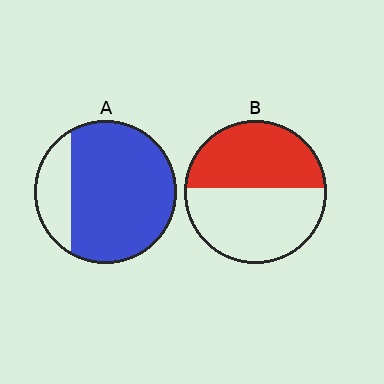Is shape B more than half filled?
Roughly half.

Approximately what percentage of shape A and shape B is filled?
A is approximately 80% and B is approximately 45%.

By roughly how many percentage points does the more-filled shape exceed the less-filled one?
By roughly 35 percentage points (A over B).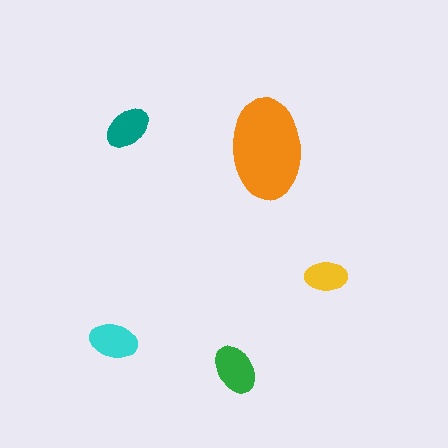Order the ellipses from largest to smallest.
the orange one, the green one, the cyan one, the teal one, the yellow one.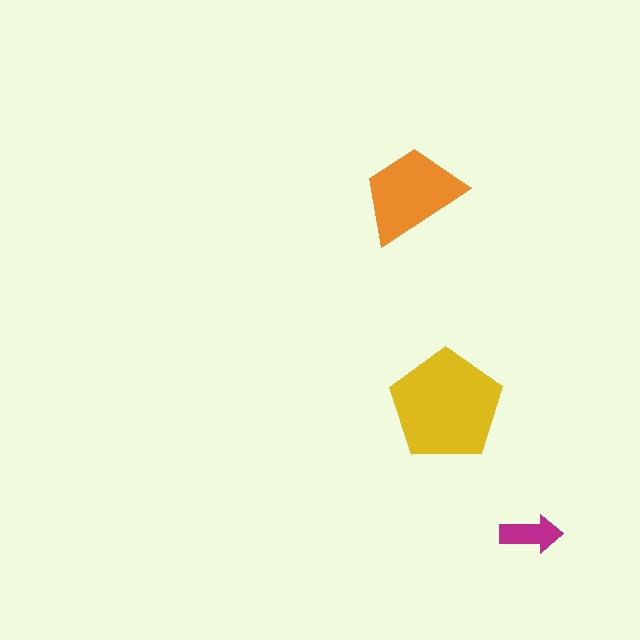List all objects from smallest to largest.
The magenta arrow, the orange trapezoid, the yellow pentagon.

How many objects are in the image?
There are 3 objects in the image.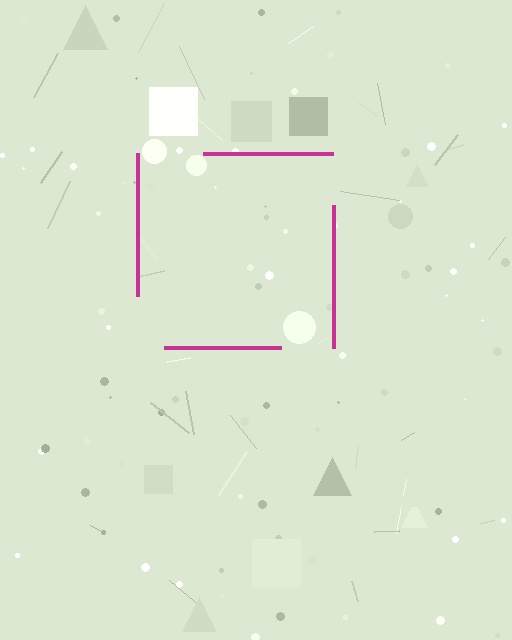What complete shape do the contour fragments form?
The contour fragments form a square.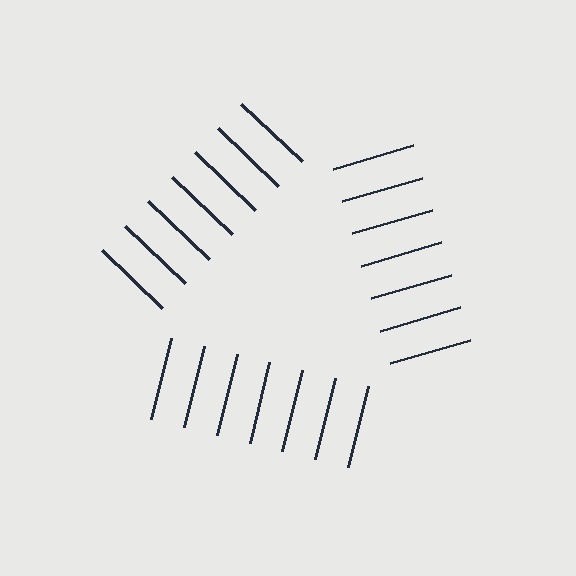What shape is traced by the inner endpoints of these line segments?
An illusory triangle — the line segments terminate on its edges but no continuous stroke is drawn.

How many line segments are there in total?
21 — 7 along each of the 3 edges.